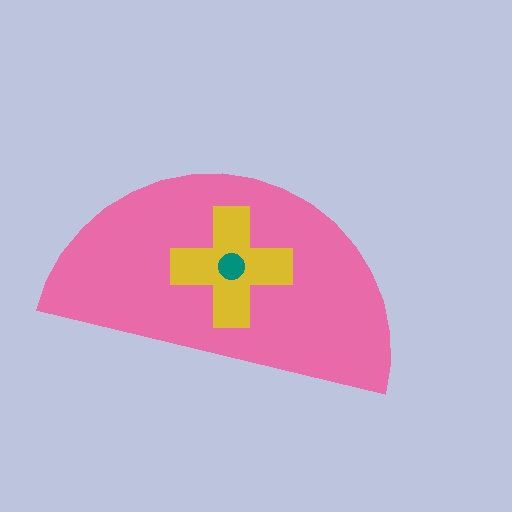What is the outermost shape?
The pink semicircle.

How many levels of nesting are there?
3.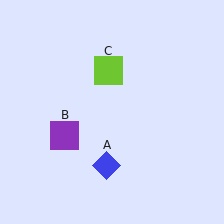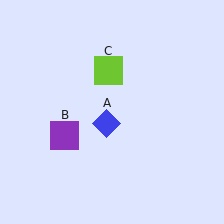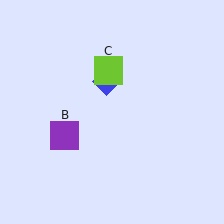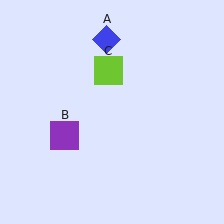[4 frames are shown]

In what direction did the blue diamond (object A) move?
The blue diamond (object A) moved up.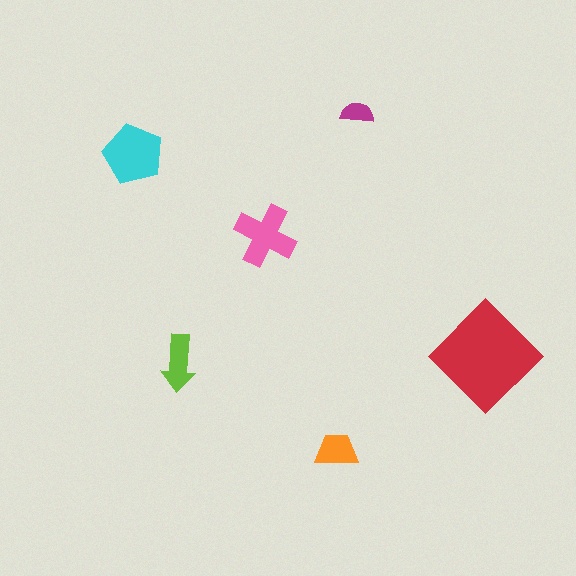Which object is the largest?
The red diamond.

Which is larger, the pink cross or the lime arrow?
The pink cross.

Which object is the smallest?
The magenta semicircle.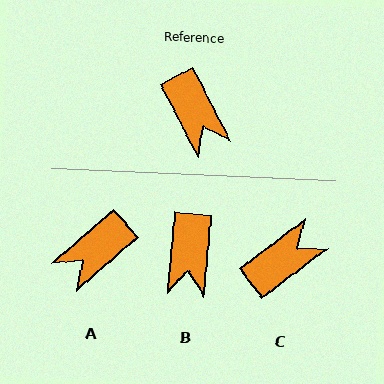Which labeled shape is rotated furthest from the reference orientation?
C, about 100 degrees away.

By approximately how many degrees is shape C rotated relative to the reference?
Approximately 100 degrees counter-clockwise.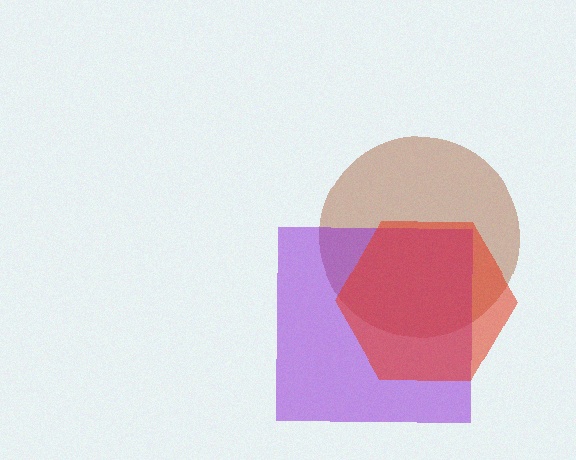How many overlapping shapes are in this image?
There are 3 overlapping shapes in the image.